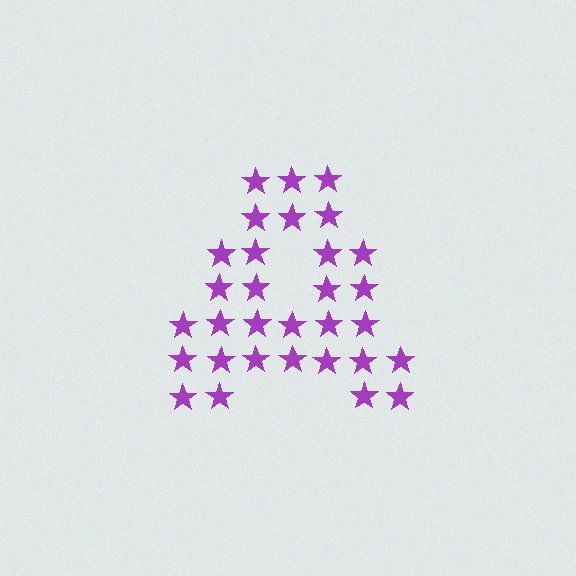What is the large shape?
The large shape is the letter A.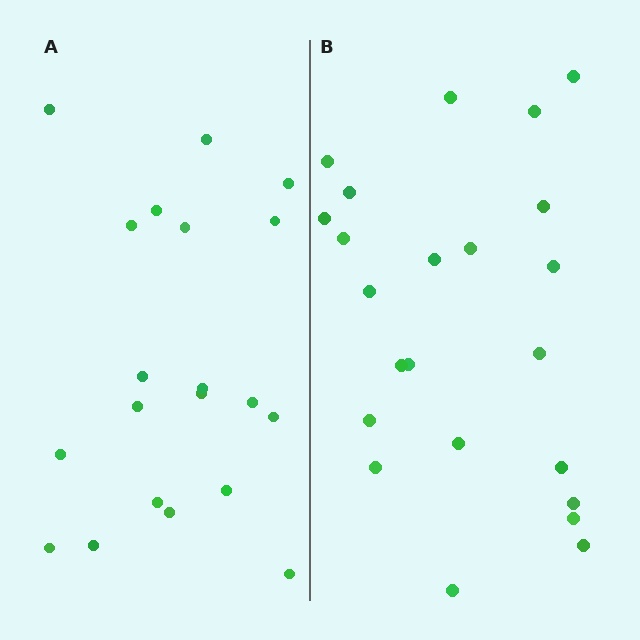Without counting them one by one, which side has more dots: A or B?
Region B (the right region) has more dots.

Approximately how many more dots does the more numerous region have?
Region B has just a few more — roughly 2 or 3 more dots than region A.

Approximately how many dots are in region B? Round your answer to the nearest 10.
About 20 dots. (The exact count is 23, which rounds to 20.)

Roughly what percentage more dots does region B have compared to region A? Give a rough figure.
About 15% more.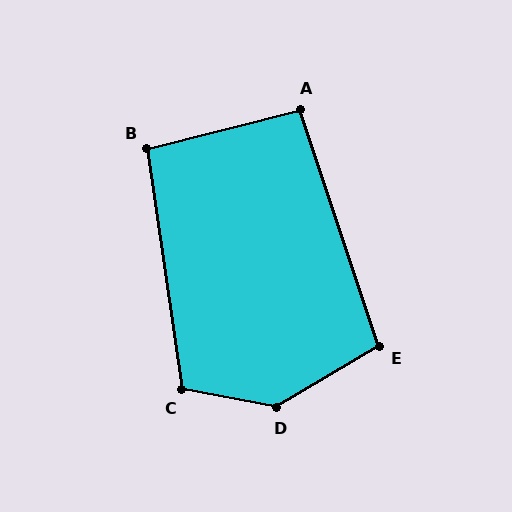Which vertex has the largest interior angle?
D, at approximately 139 degrees.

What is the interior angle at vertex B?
Approximately 96 degrees (obtuse).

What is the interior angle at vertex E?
Approximately 102 degrees (obtuse).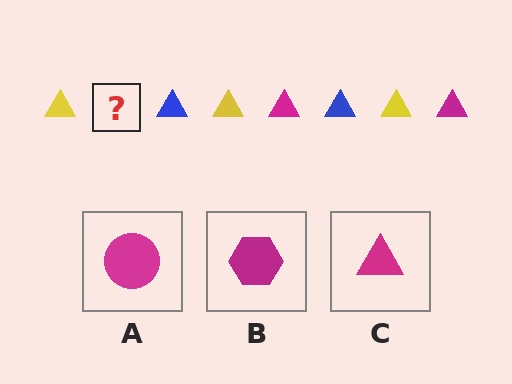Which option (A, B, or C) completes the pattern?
C.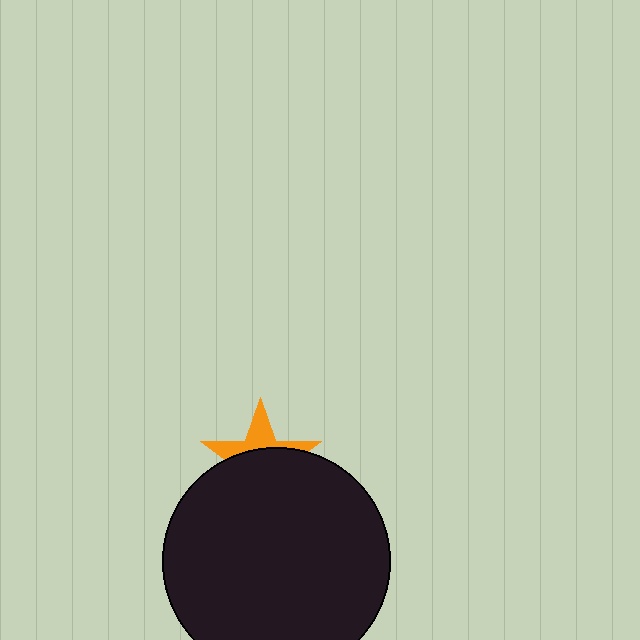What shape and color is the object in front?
The object in front is a black circle.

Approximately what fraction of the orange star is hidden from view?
Roughly 64% of the orange star is hidden behind the black circle.